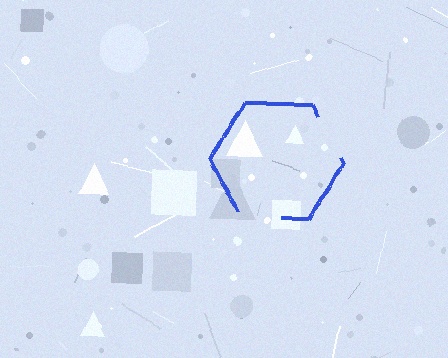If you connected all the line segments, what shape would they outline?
They would outline a hexagon.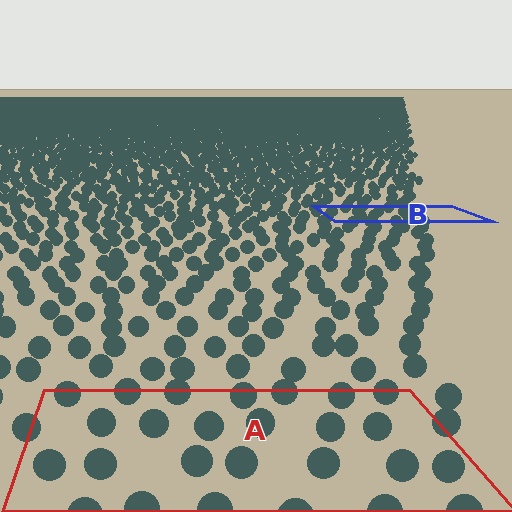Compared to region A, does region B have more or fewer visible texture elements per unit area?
Region B has more texture elements per unit area — they are packed more densely because it is farther away.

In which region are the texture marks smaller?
The texture marks are smaller in region B, because it is farther away.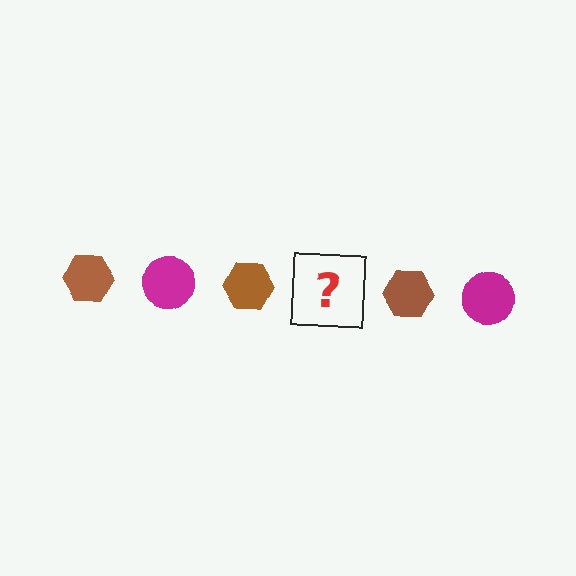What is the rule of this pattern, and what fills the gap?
The rule is that the pattern alternates between brown hexagon and magenta circle. The gap should be filled with a magenta circle.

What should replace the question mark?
The question mark should be replaced with a magenta circle.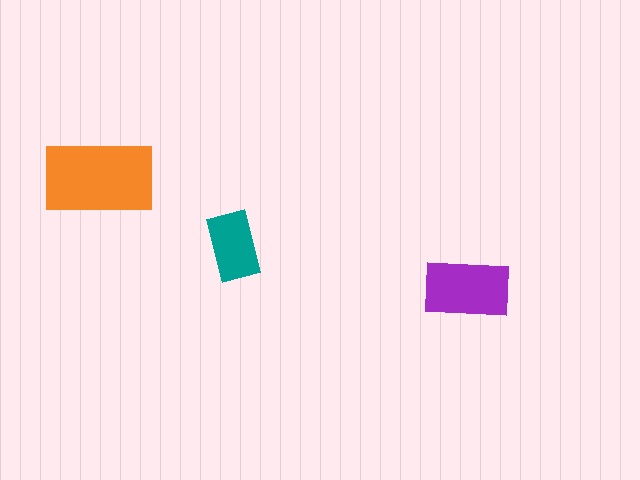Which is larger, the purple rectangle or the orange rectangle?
The orange one.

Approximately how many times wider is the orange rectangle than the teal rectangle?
About 1.5 times wider.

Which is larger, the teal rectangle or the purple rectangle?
The purple one.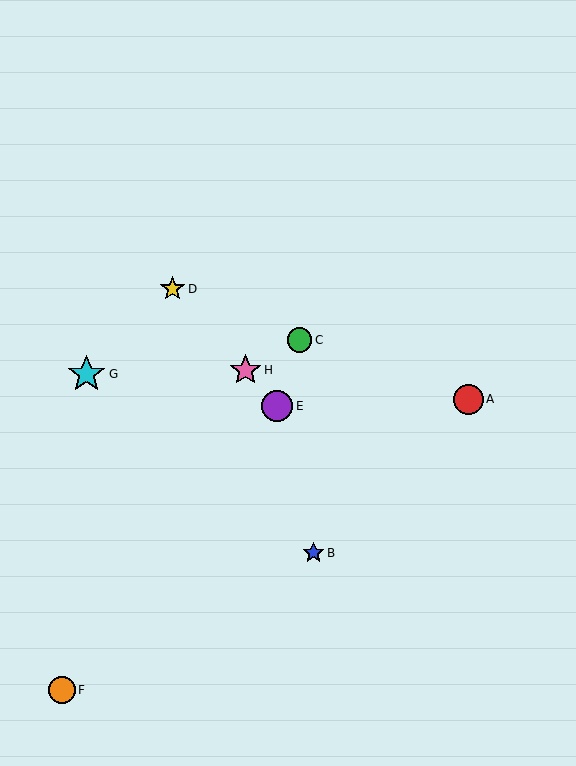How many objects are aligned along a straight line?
3 objects (D, E, H) are aligned along a straight line.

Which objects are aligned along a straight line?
Objects D, E, H are aligned along a straight line.